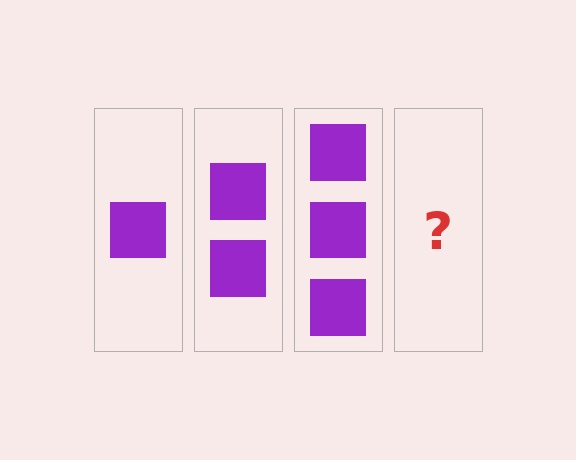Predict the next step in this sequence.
The next step is 4 squares.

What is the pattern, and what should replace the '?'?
The pattern is that each step adds one more square. The '?' should be 4 squares.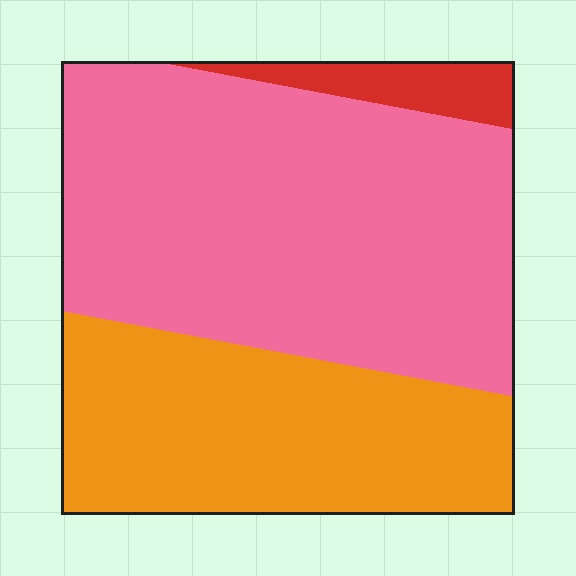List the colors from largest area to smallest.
From largest to smallest: pink, orange, red.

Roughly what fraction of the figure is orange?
Orange covers about 35% of the figure.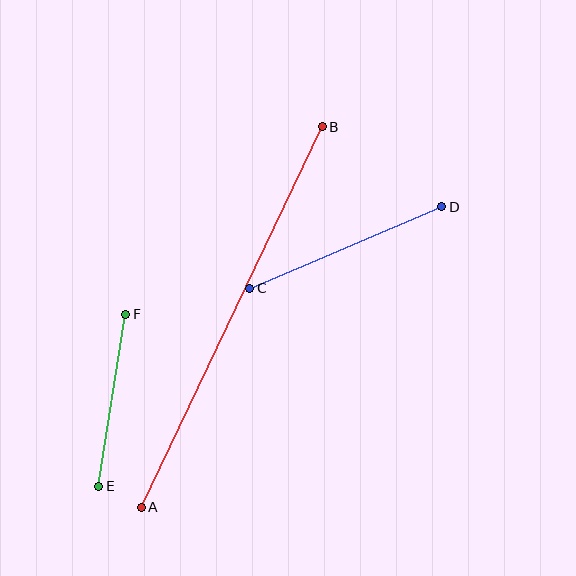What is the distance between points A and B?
The distance is approximately 422 pixels.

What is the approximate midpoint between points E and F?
The midpoint is at approximately (112, 400) pixels.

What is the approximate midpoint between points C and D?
The midpoint is at approximately (346, 247) pixels.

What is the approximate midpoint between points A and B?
The midpoint is at approximately (232, 317) pixels.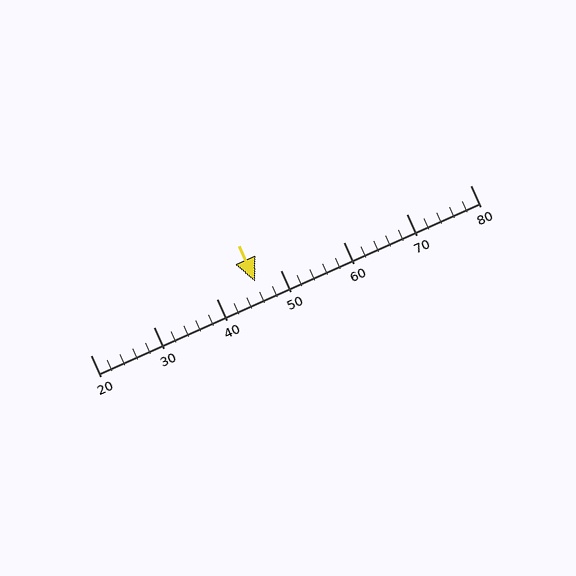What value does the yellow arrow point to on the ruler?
The yellow arrow points to approximately 46.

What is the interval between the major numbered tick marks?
The major tick marks are spaced 10 units apart.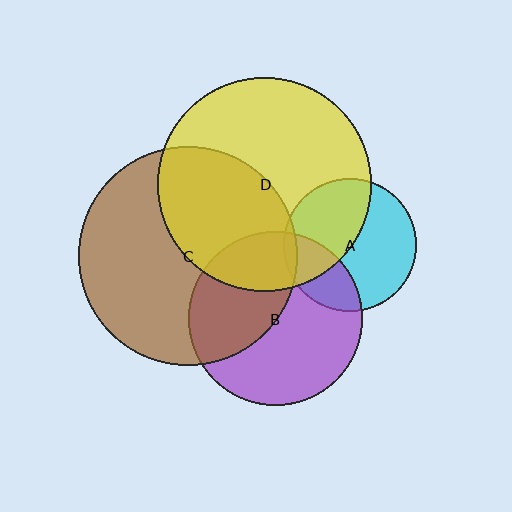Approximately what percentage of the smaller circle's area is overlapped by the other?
Approximately 25%.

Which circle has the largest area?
Circle C (brown).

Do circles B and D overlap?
Yes.